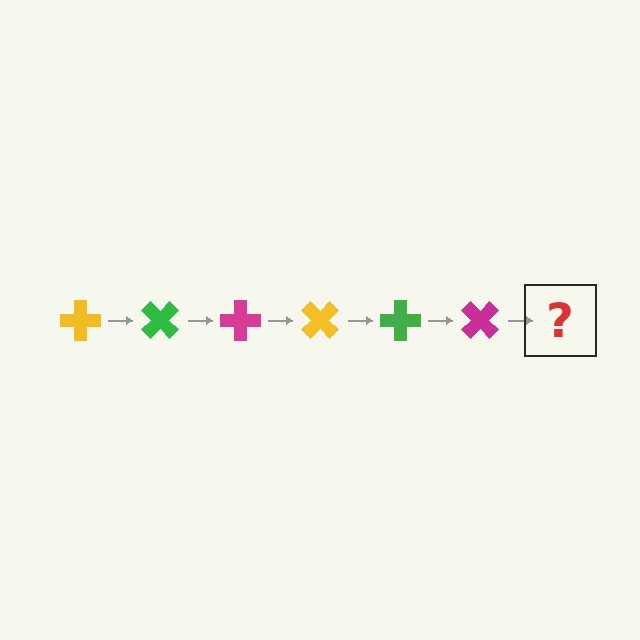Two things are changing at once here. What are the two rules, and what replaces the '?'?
The two rules are that it rotates 45 degrees each step and the color cycles through yellow, green, and magenta. The '?' should be a yellow cross, rotated 270 degrees from the start.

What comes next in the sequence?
The next element should be a yellow cross, rotated 270 degrees from the start.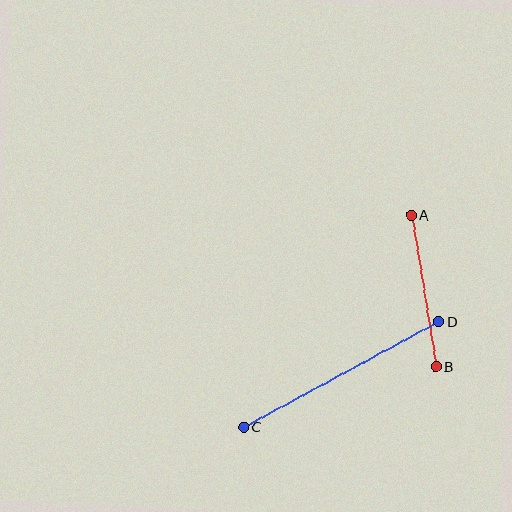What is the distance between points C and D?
The distance is approximately 222 pixels.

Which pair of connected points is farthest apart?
Points C and D are farthest apart.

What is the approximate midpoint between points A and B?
The midpoint is at approximately (424, 291) pixels.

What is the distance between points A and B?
The distance is approximately 153 pixels.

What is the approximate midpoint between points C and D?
The midpoint is at approximately (341, 374) pixels.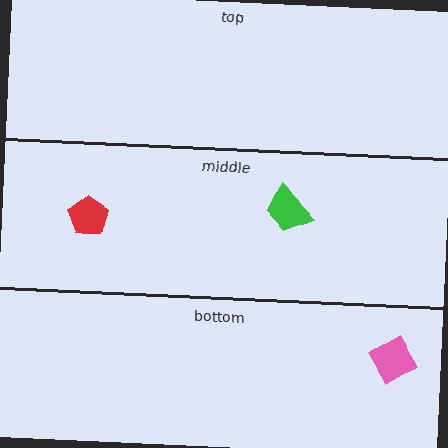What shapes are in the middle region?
The green trapezoid, the red pentagon.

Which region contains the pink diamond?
The bottom region.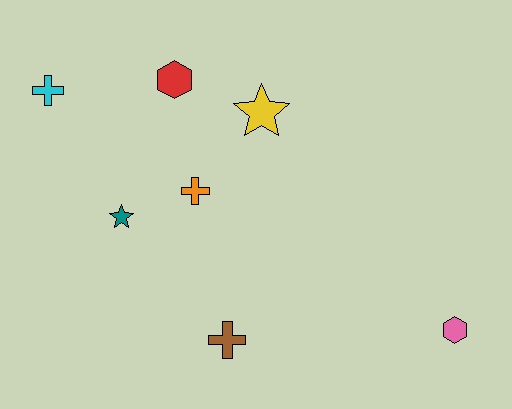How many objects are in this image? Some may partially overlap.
There are 7 objects.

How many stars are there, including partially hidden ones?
There are 2 stars.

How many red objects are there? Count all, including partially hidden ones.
There is 1 red object.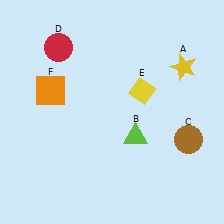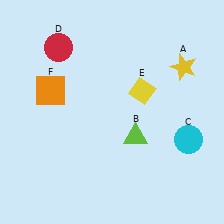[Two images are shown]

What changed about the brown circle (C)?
In Image 1, C is brown. In Image 2, it changed to cyan.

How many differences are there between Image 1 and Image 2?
There is 1 difference between the two images.